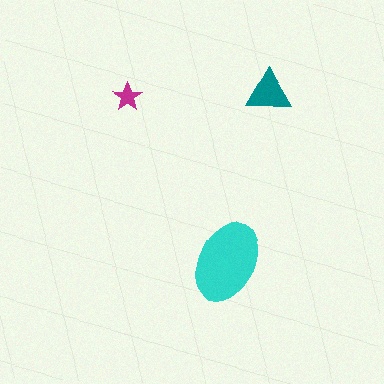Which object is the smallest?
The magenta star.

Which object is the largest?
The cyan ellipse.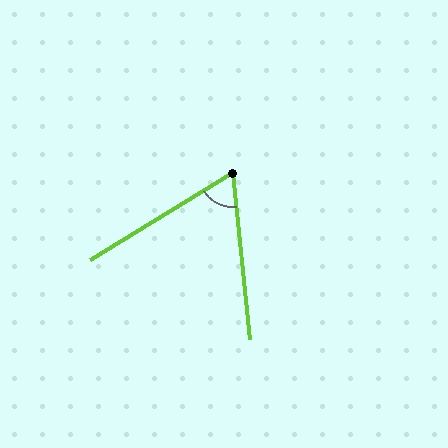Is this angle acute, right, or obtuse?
It is acute.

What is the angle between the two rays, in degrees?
Approximately 64 degrees.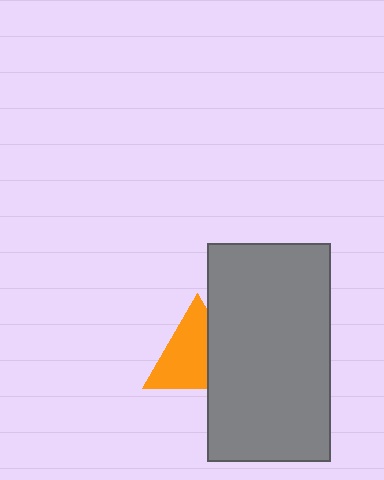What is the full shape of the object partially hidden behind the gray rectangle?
The partially hidden object is an orange triangle.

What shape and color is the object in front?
The object in front is a gray rectangle.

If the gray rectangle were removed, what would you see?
You would see the complete orange triangle.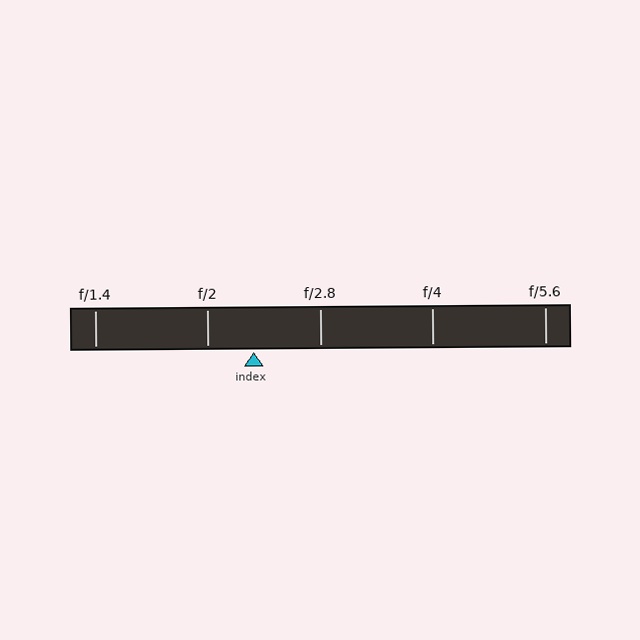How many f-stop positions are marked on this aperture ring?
There are 5 f-stop positions marked.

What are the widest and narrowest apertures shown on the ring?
The widest aperture shown is f/1.4 and the narrowest is f/5.6.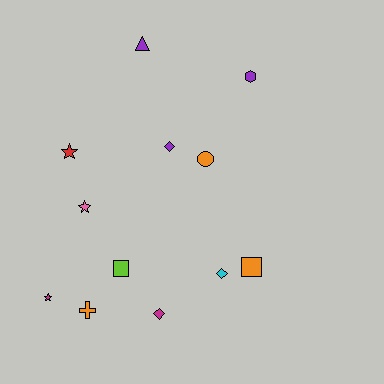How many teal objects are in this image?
There are no teal objects.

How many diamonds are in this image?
There are 3 diamonds.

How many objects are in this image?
There are 12 objects.